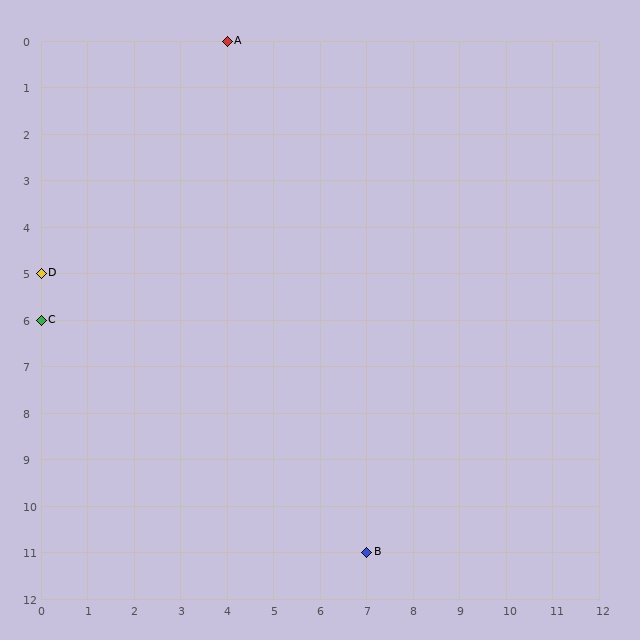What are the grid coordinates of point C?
Point C is at grid coordinates (0, 6).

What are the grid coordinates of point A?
Point A is at grid coordinates (4, 0).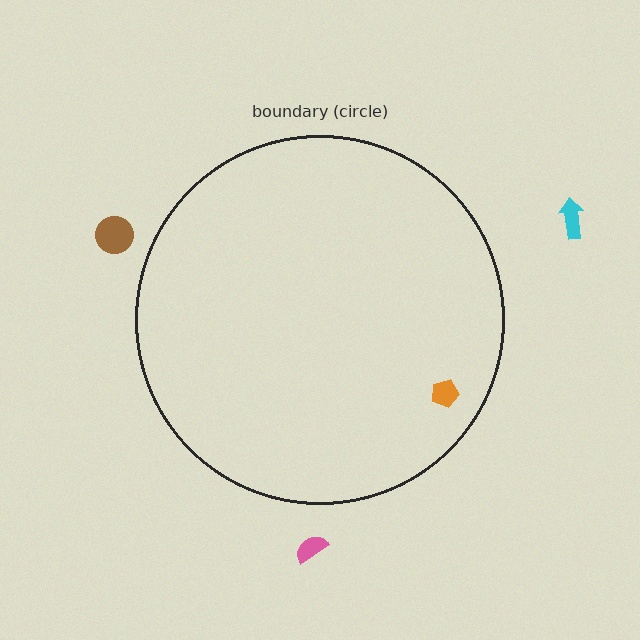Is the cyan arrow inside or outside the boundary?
Outside.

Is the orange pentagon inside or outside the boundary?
Inside.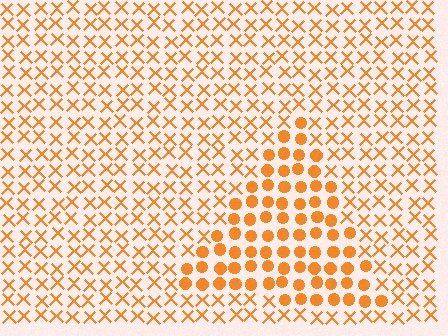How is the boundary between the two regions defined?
The boundary is defined by a change in element shape: circles inside vs. X marks outside. All elements share the same color and spacing.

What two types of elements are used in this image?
The image uses circles inside the triangle region and X marks outside it.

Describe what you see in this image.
The image is filled with small orange elements arranged in a uniform grid. A triangle-shaped region contains circles, while the surrounding area contains X marks. The boundary is defined purely by the change in element shape.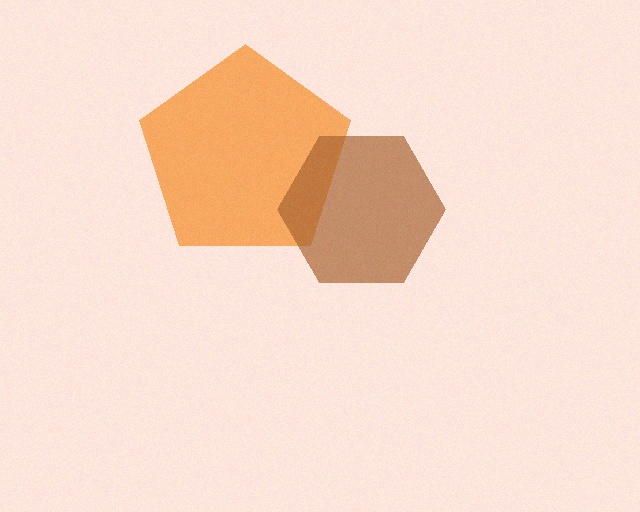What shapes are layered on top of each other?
The layered shapes are: an orange pentagon, a brown hexagon.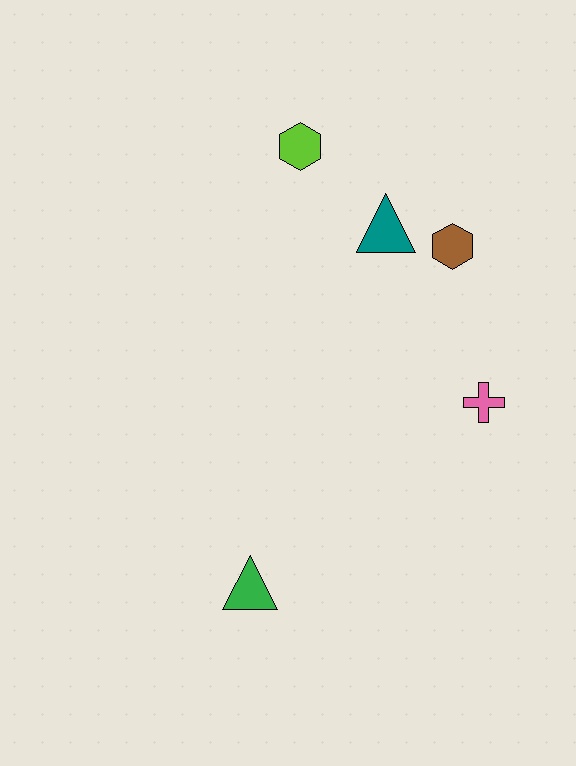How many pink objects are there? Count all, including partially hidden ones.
There is 1 pink object.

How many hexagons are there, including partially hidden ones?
There are 2 hexagons.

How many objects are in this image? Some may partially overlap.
There are 5 objects.